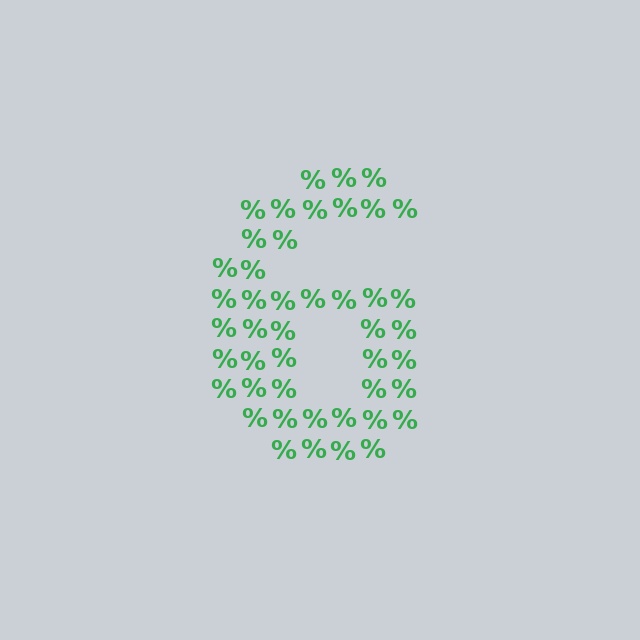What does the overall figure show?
The overall figure shows the digit 6.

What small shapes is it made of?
It is made of small percent signs.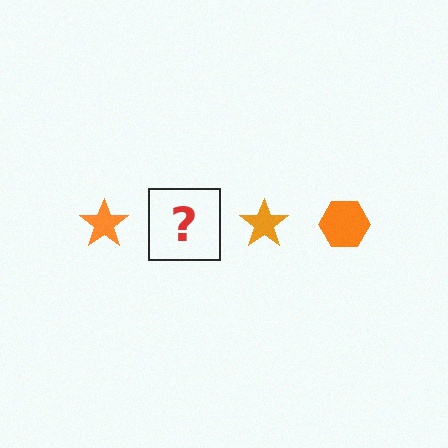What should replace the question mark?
The question mark should be replaced with an orange hexagon.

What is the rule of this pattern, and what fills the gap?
The rule is that the pattern cycles through star, hexagon shapes in orange. The gap should be filled with an orange hexagon.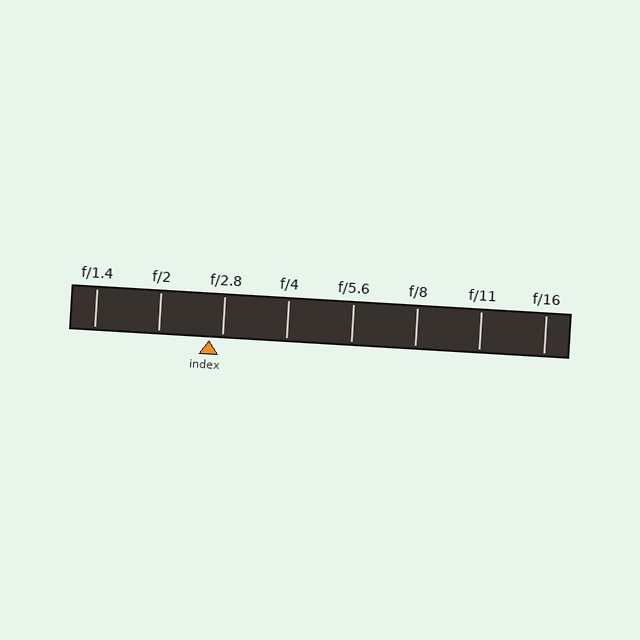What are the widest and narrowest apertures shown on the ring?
The widest aperture shown is f/1.4 and the narrowest is f/16.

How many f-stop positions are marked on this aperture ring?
There are 8 f-stop positions marked.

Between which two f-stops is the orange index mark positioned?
The index mark is between f/2 and f/2.8.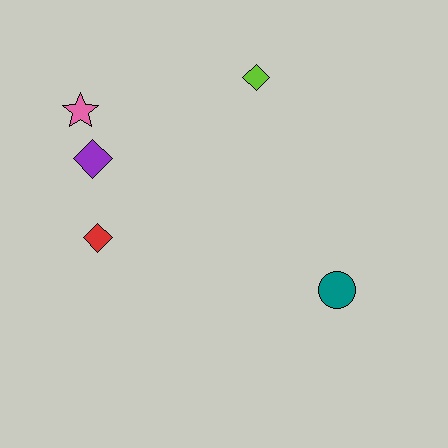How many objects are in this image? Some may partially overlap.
There are 5 objects.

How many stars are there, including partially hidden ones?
There is 1 star.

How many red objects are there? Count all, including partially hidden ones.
There is 1 red object.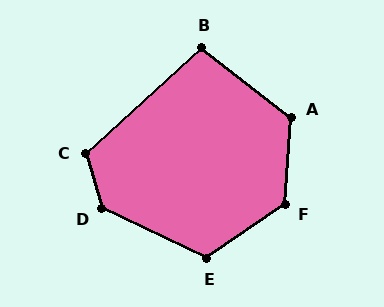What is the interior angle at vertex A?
Approximately 123 degrees (obtuse).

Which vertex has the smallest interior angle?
B, at approximately 100 degrees.